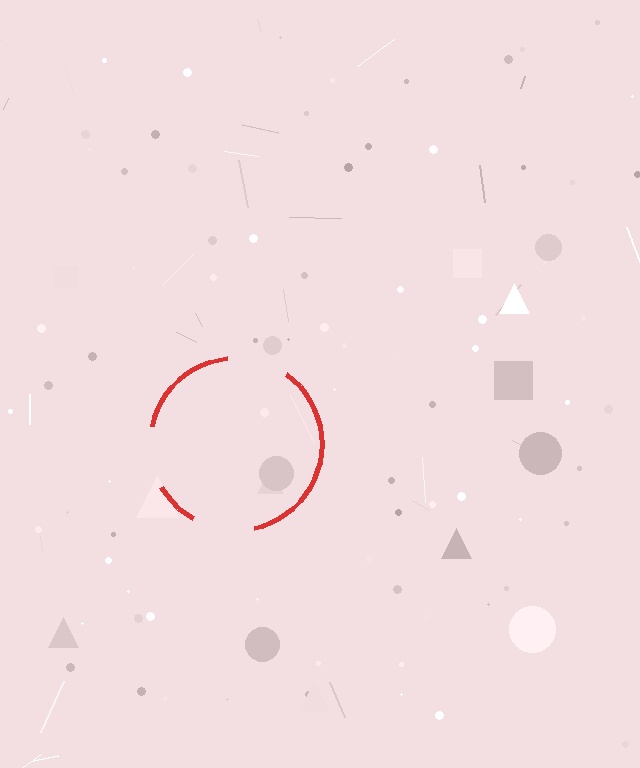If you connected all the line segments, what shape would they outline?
They would outline a circle.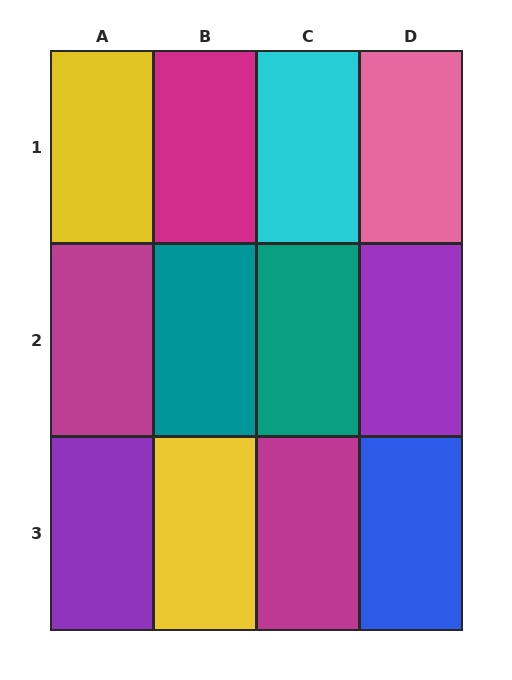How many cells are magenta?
3 cells are magenta.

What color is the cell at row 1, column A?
Yellow.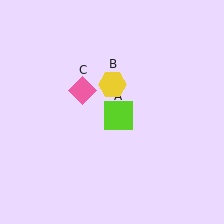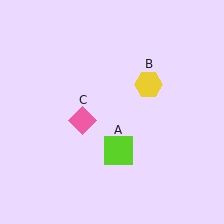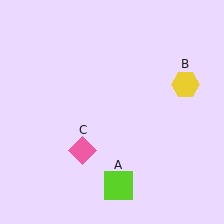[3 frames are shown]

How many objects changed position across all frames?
3 objects changed position: lime square (object A), yellow hexagon (object B), pink diamond (object C).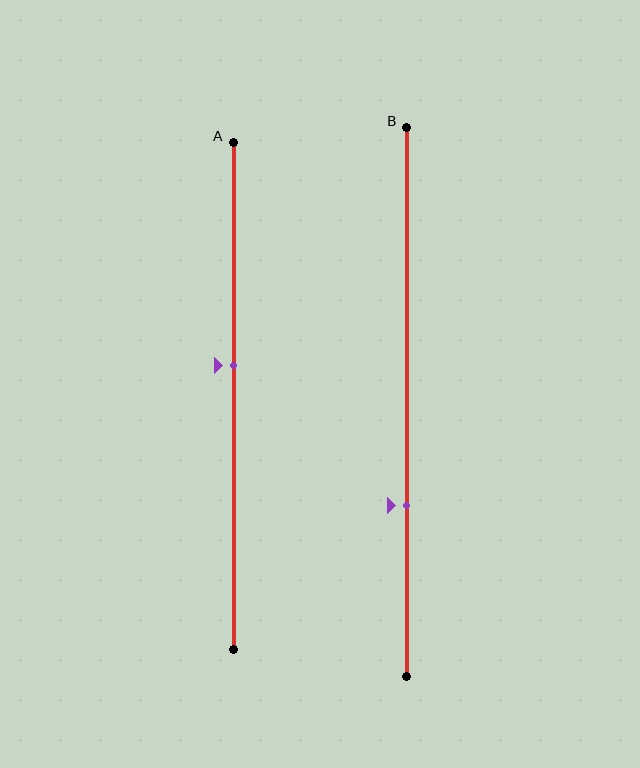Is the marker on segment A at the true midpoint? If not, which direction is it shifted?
No, the marker on segment A is shifted upward by about 6% of the segment length.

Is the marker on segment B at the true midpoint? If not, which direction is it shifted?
No, the marker on segment B is shifted downward by about 19% of the segment length.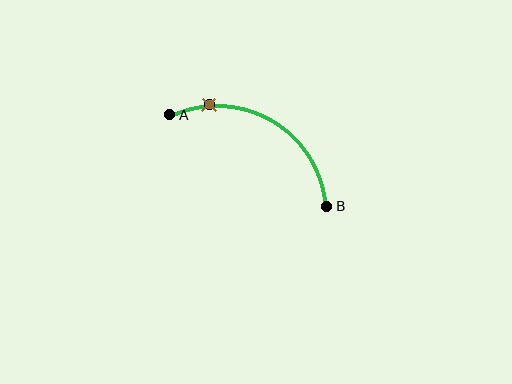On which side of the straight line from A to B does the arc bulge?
The arc bulges above the straight line connecting A and B.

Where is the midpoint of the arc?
The arc midpoint is the point on the curve farthest from the straight line joining A and B. It sits above that line.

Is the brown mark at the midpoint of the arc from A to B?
No. The brown mark lies on the arc but is closer to endpoint A. The arc midpoint would be at the point on the curve equidistant along the arc from both A and B.